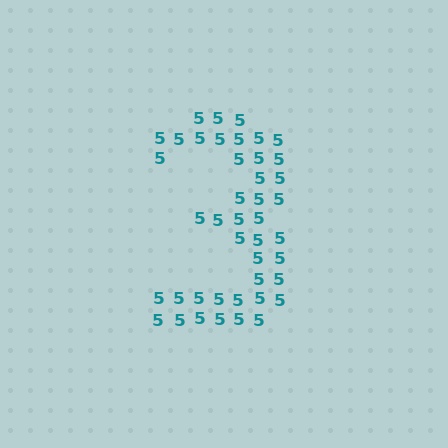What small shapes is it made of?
It is made of small digit 5's.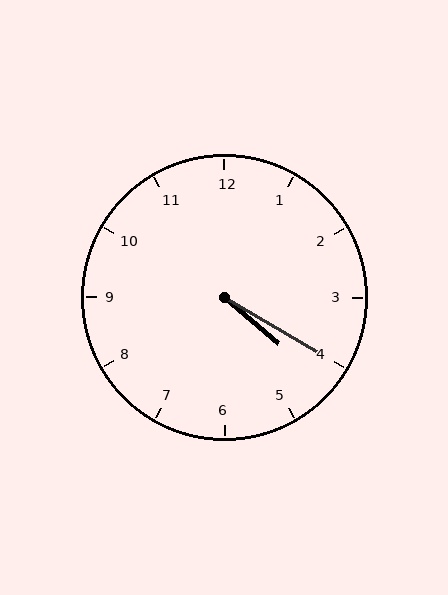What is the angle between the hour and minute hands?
Approximately 10 degrees.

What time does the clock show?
4:20.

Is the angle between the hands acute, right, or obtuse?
It is acute.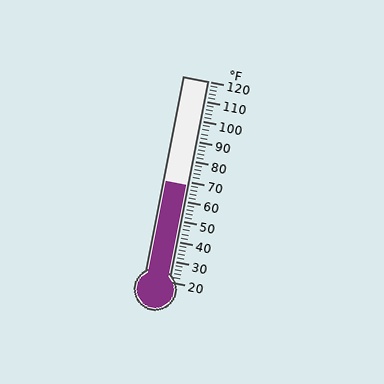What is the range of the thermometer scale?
The thermometer scale ranges from 20°F to 120°F.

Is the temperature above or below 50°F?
The temperature is above 50°F.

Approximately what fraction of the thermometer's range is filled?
The thermometer is filled to approximately 50% of its range.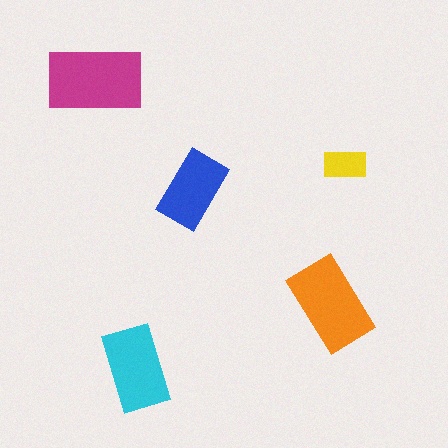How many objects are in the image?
There are 5 objects in the image.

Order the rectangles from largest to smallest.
the magenta one, the orange one, the cyan one, the blue one, the yellow one.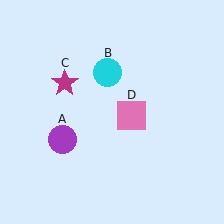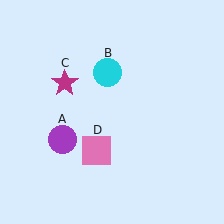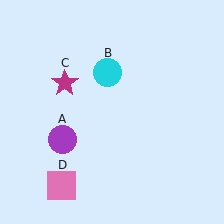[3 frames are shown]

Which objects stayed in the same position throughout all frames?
Purple circle (object A) and cyan circle (object B) and magenta star (object C) remained stationary.